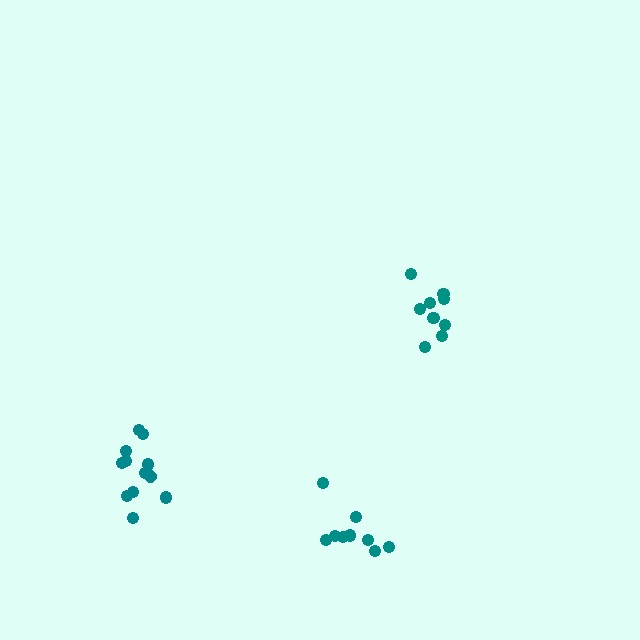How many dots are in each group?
Group 1: 9 dots, Group 2: 12 dots, Group 3: 9 dots (30 total).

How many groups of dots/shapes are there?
There are 3 groups.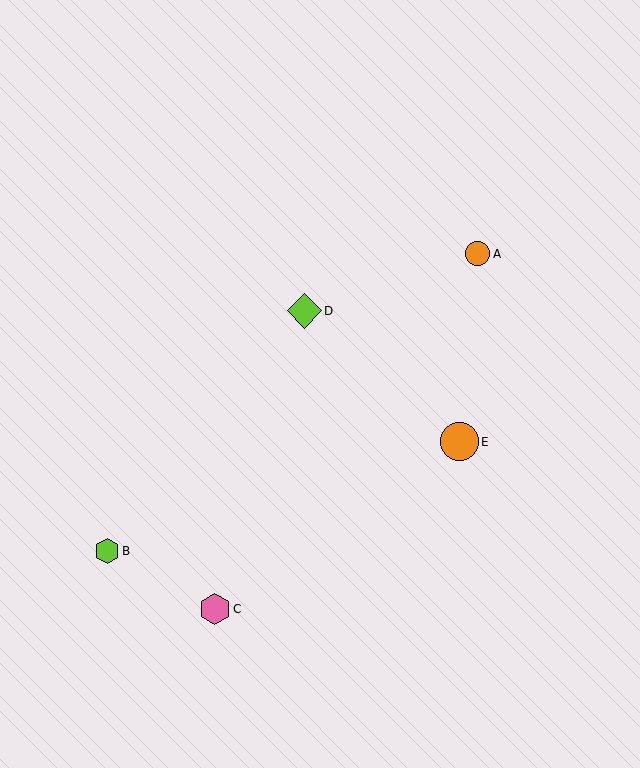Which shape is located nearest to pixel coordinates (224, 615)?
The pink hexagon (labeled C) at (215, 609) is nearest to that location.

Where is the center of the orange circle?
The center of the orange circle is at (459, 442).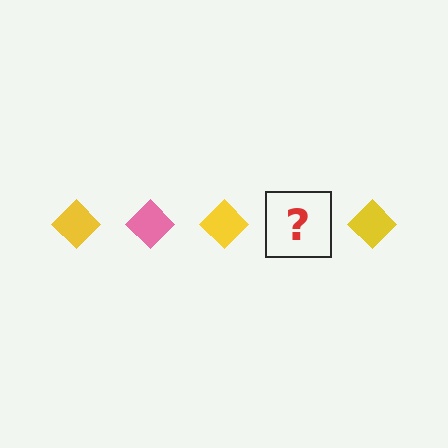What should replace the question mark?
The question mark should be replaced with a pink diamond.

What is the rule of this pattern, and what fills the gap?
The rule is that the pattern cycles through yellow, pink diamonds. The gap should be filled with a pink diamond.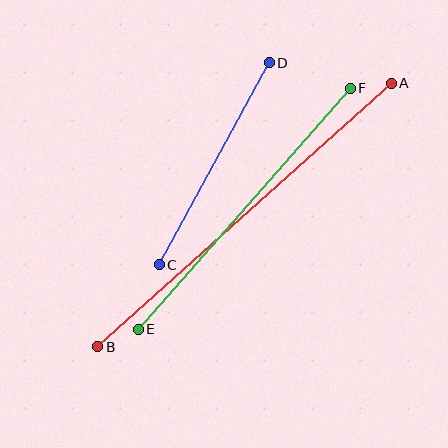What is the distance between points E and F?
The distance is approximately 321 pixels.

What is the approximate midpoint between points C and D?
The midpoint is at approximately (214, 164) pixels.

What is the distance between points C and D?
The distance is approximately 230 pixels.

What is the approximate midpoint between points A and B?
The midpoint is at approximately (244, 215) pixels.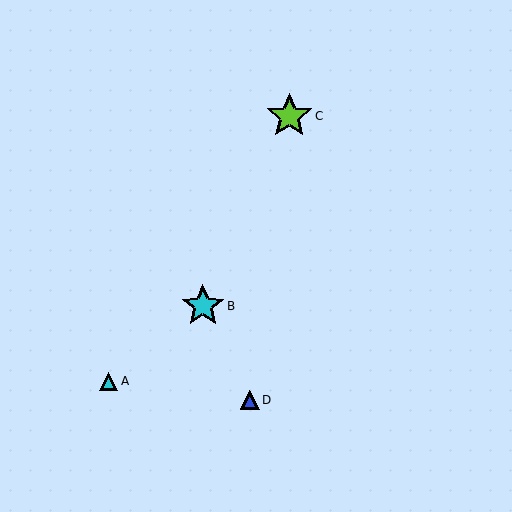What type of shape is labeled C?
Shape C is a lime star.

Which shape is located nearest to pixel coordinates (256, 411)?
The blue triangle (labeled D) at (250, 400) is nearest to that location.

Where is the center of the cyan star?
The center of the cyan star is at (203, 306).